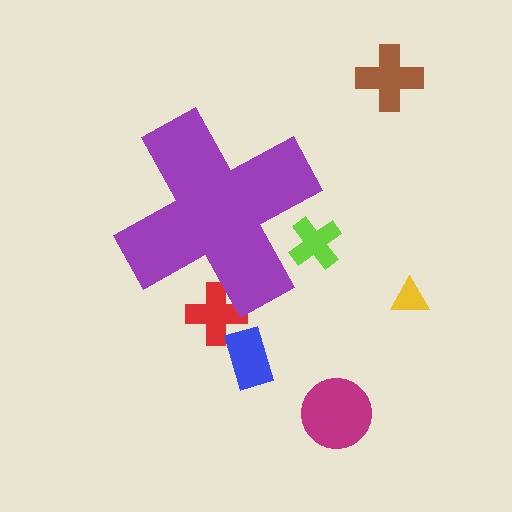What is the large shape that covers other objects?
A purple cross.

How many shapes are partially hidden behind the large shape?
2 shapes are partially hidden.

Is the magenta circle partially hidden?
No, the magenta circle is fully visible.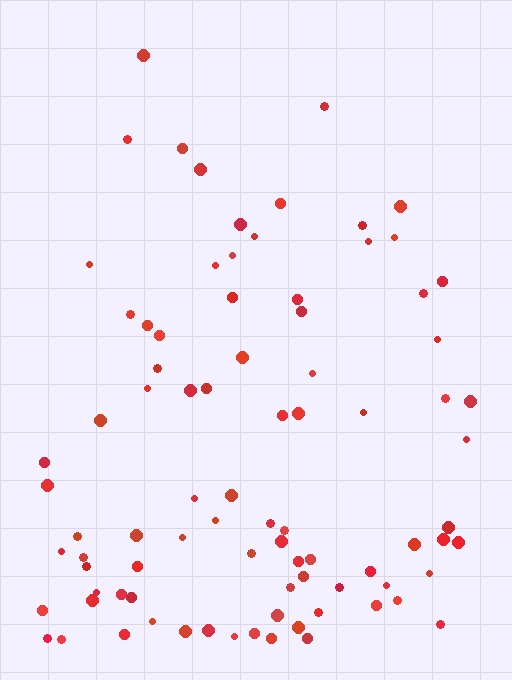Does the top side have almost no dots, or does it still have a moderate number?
Still a moderate number, just noticeably fewer than the bottom.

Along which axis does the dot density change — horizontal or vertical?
Vertical.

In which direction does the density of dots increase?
From top to bottom, with the bottom side densest.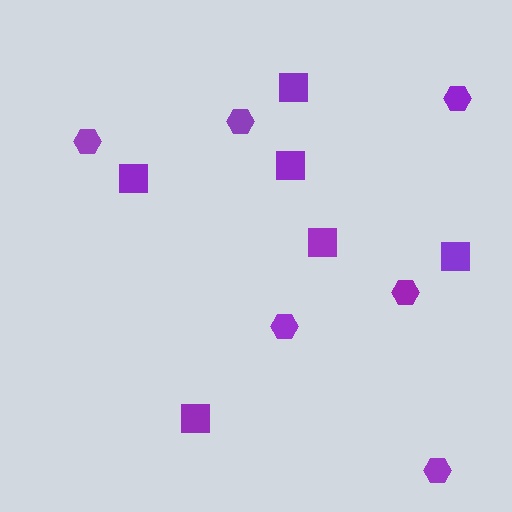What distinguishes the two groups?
There are 2 groups: one group of squares (6) and one group of hexagons (6).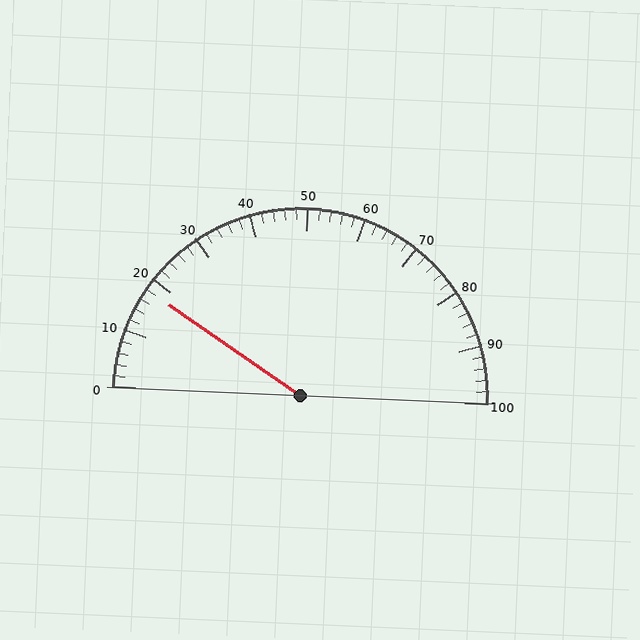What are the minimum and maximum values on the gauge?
The gauge ranges from 0 to 100.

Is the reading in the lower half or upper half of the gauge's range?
The reading is in the lower half of the range (0 to 100).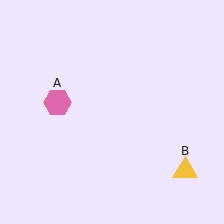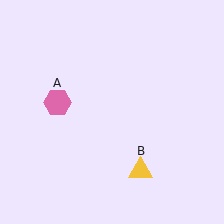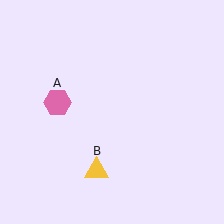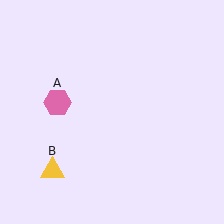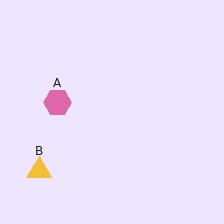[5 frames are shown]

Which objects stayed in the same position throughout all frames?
Pink hexagon (object A) remained stationary.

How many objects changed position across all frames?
1 object changed position: yellow triangle (object B).